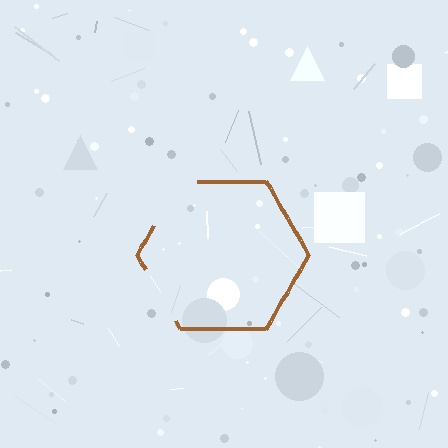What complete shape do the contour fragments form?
The contour fragments form a hexagon.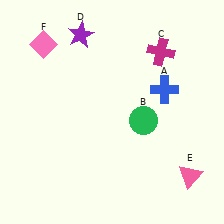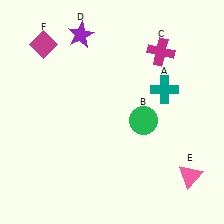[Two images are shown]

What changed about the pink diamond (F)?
In Image 1, F is pink. In Image 2, it changed to magenta.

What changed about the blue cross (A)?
In Image 1, A is blue. In Image 2, it changed to teal.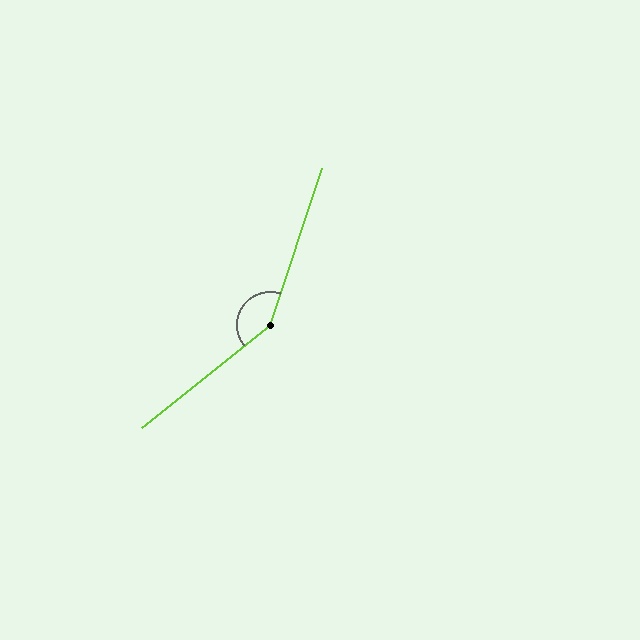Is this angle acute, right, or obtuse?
It is obtuse.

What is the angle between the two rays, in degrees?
Approximately 147 degrees.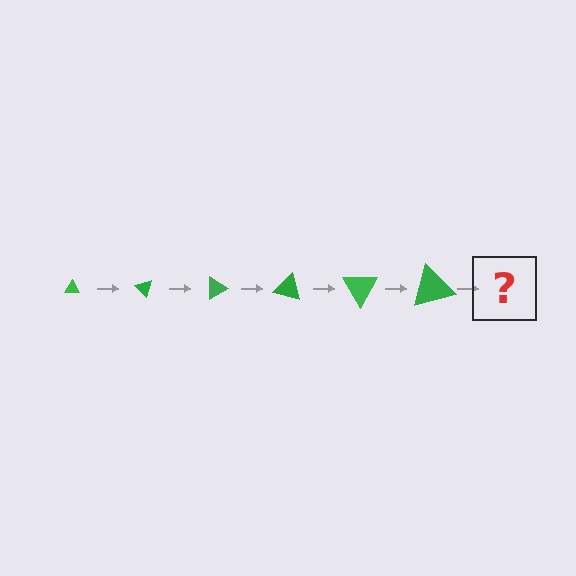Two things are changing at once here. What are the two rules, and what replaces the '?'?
The two rules are that the triangle grows larger each step and it rotates 45 degrees each step. The '?' should be a triangle, larger than the previous one and rotated 270 degrees from the start.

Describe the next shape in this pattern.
It should be a triangle, larger than the previous one and rotated 270 degrees from the start.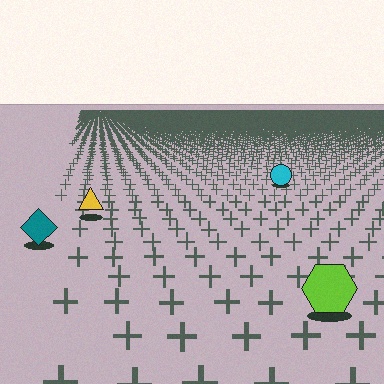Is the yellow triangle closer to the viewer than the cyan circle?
Yes. The yellow triangle is closer — you can tell from the texture gradient: the ground texture is coarser near it.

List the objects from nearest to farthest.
From nearest to farthest: the lime hexagon, the teal diamond, the yellow triangle, the cyan circle.